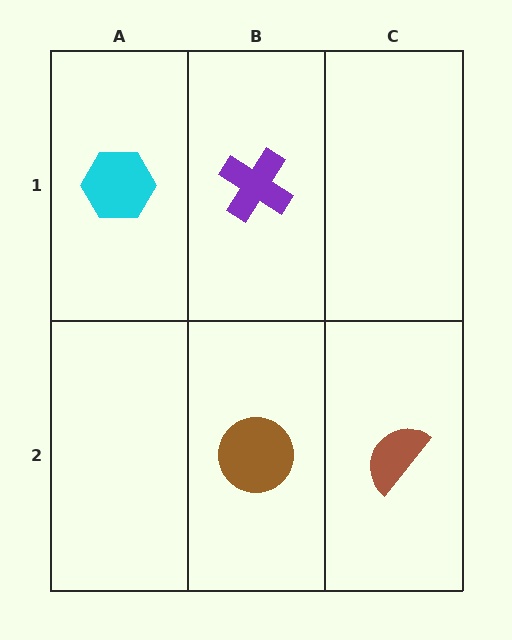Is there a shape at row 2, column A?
No, that cell is empty.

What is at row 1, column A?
A cyan hexagon.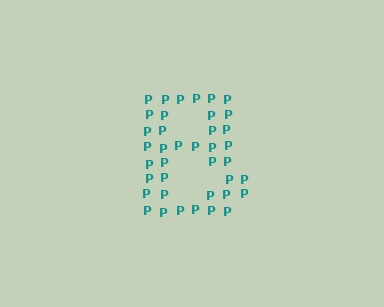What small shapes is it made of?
It is made of small letter P's.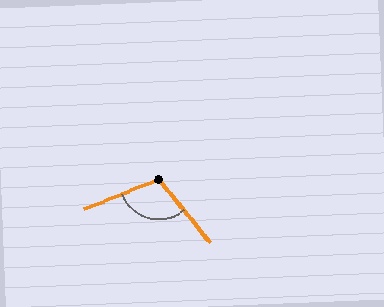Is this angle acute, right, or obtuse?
It is obtuse.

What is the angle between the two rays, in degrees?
Approximately 107 degrees.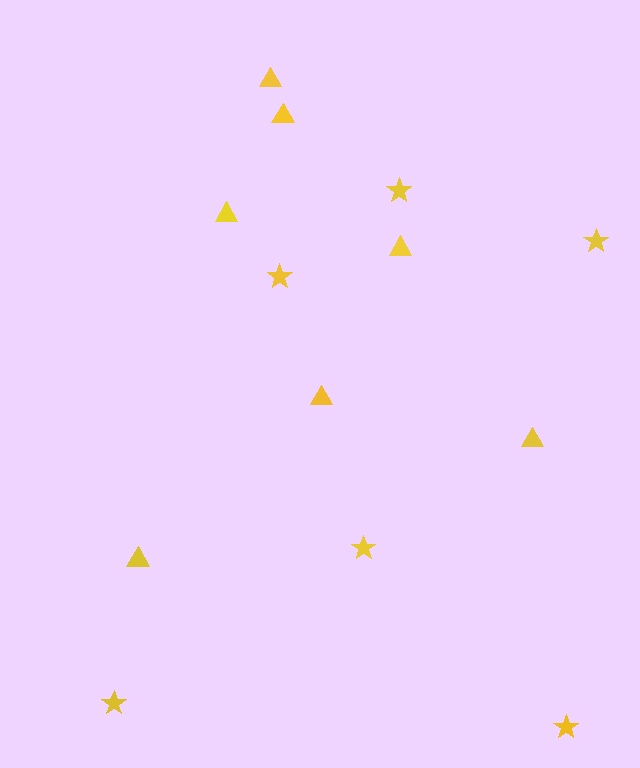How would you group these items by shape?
There are 2 groups: one group of stars (6) and one group of triangles (7).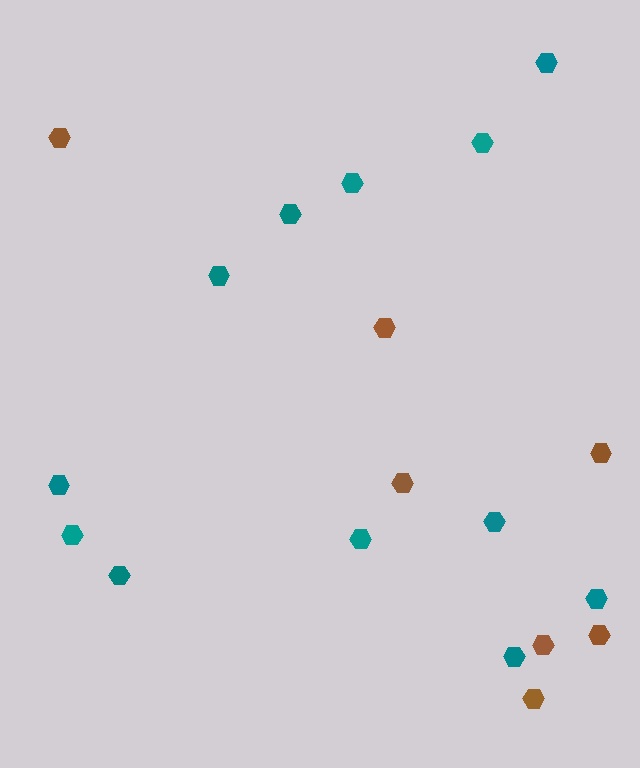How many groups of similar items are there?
There are 2 groups: one group of teal hexagons (12) and one group of brown hexagons (7).